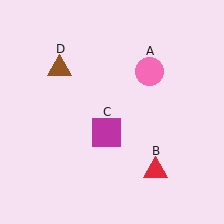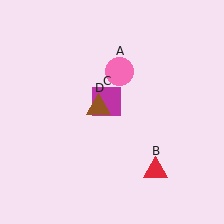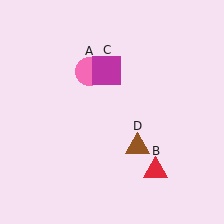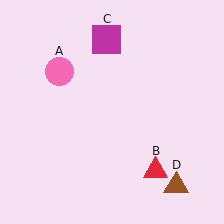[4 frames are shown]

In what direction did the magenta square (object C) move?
The magenta square (object C) moved up.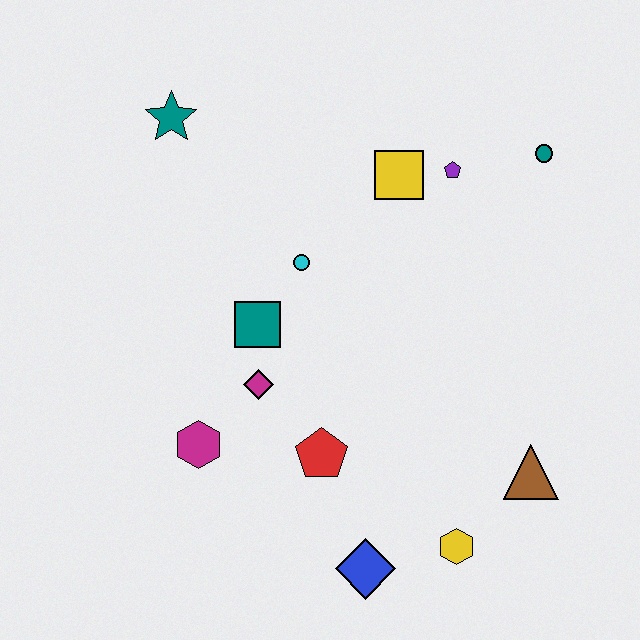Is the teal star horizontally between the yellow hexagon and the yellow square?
No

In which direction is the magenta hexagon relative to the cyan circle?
The magenta hexagon is below the cyan circle.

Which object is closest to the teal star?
The cyan circle is closest to the teal star.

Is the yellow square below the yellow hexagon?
No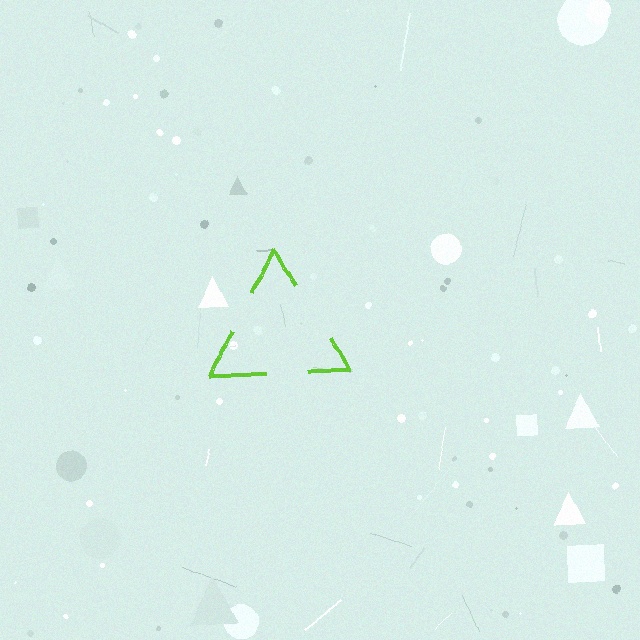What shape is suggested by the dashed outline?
The dashed outline suggests a triangle.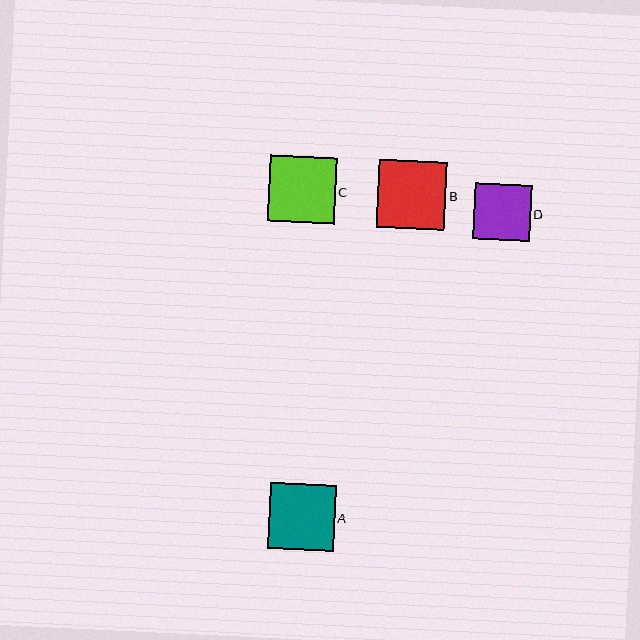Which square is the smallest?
Square D is the smallest with a size of approximately 57 pixels.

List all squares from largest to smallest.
From largest to smallest: B, C, A, D.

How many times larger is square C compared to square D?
Square C is approximately 1.2 times the size of square D.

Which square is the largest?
Square B is the largest with a size of approximately 68 pixels.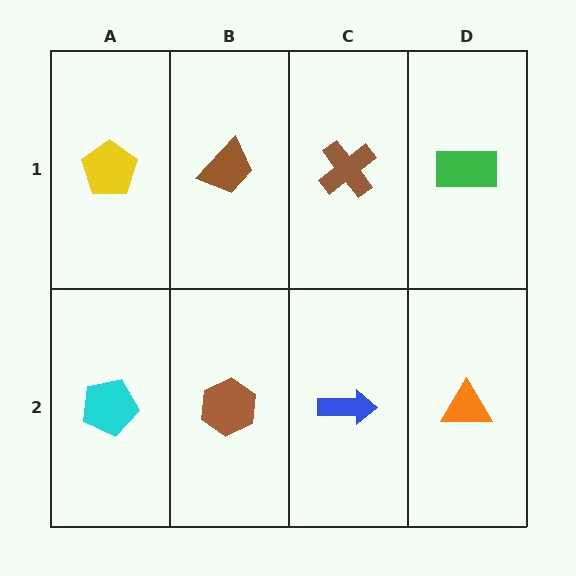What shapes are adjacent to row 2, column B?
A brown trapezoid (row 1, column B), a cyan pentagon (row 2, column A), a blue arrow (row 2, column C).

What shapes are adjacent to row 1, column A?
A cyan pentagon (row 2, column A), a brown trapezoid (row 1, column B).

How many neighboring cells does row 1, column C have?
3.